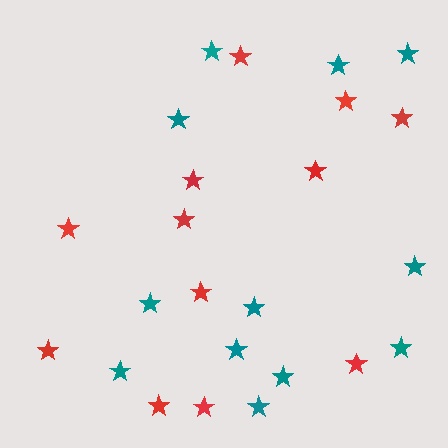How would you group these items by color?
There are 2 groups: one group of teal stars (12) and one group of red stars (12).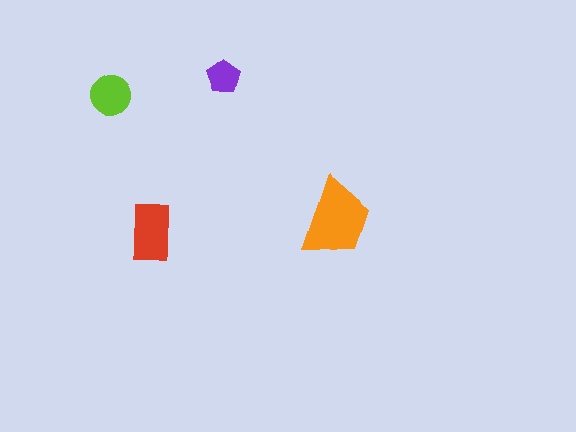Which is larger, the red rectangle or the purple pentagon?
The red rectangle.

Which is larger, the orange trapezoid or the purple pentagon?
The orange trapezoid.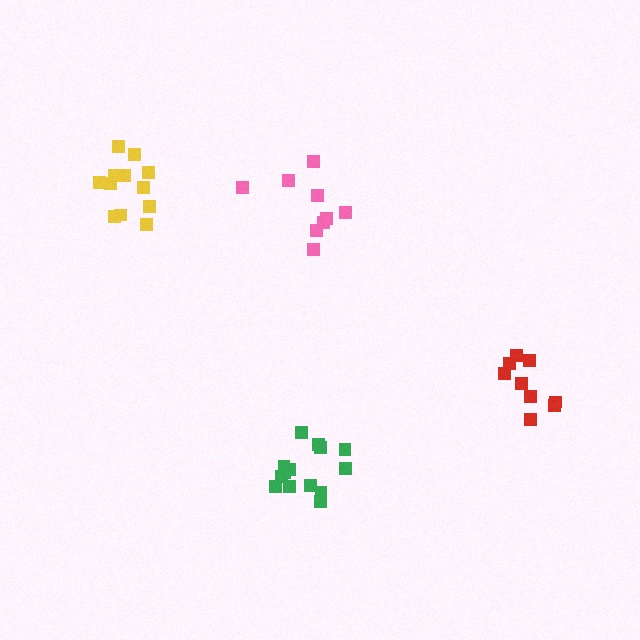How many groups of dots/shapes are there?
There are 4 groups.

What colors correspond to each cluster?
The clusters are colored: pink, green, yellow, red.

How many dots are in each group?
Group 1: 9 dots, Group 2: 14 dots, Group 3: 12 dots, Group 4: 9 dots (44 total).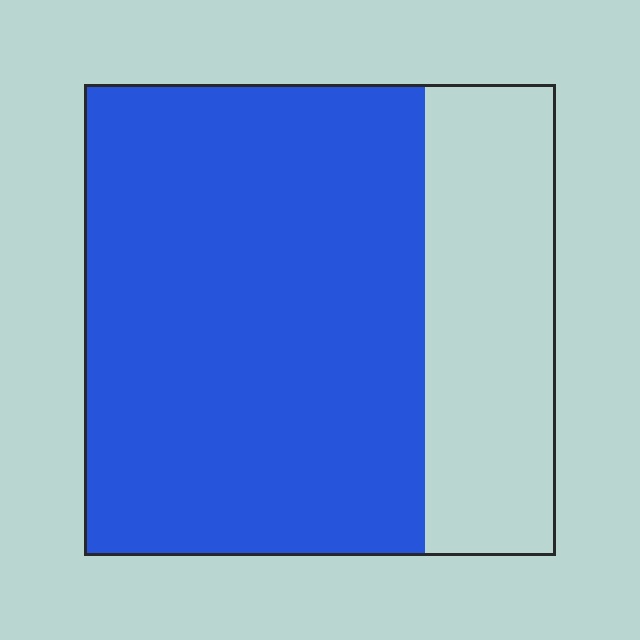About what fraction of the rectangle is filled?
About three quarters (3/4).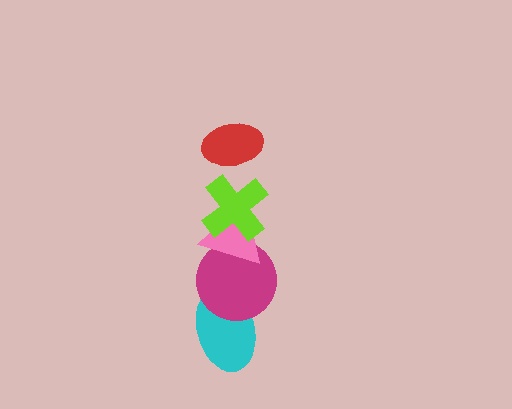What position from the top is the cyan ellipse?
The cyan ellipse is 5th from the top.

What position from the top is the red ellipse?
The red ellipse is 1st from the top.